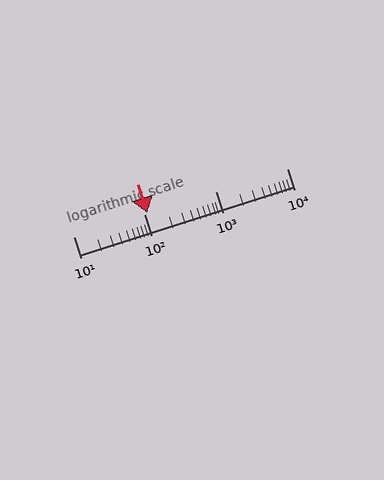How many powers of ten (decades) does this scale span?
The scale spans 3 decades, from 10 to 10000.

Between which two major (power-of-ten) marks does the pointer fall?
The pointer is between 100 and 1000.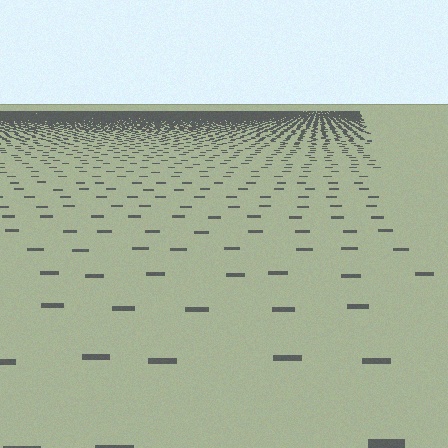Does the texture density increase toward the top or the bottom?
Density increases toward the top.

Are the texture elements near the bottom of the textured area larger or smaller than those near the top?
Larger. Near the bottom, elements are closer to the viewer and appear at a bigger on-screen size.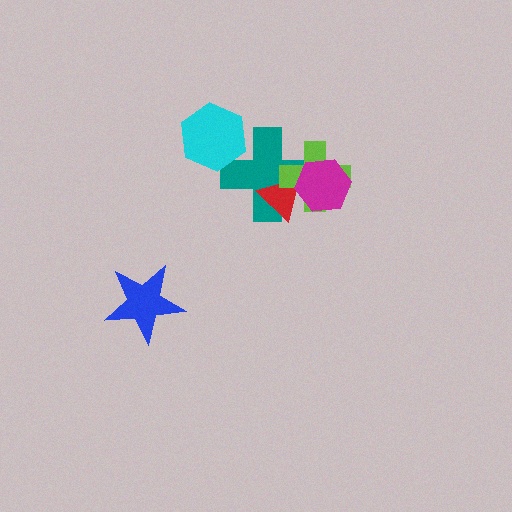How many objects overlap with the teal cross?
4 objects overlap with the teal cross.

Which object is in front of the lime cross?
The magenta hexagon is in front of the lime cross.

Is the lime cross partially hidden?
Yes, it is partially covered by another shape.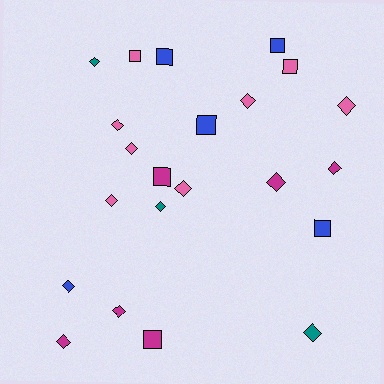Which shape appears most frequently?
Diamond, with 14 objects.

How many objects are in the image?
There are 22 objects.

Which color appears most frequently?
Pink, with 8 objects.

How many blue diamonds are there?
There is 1 blue diamond.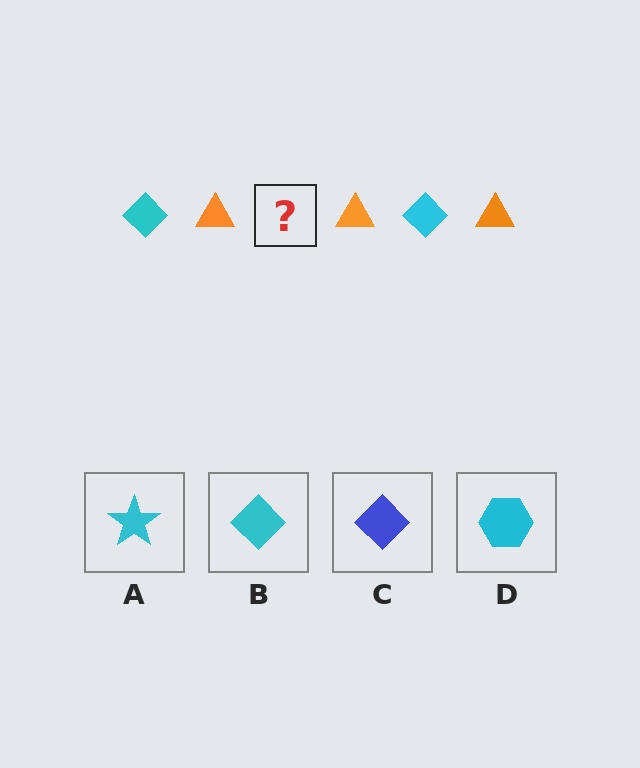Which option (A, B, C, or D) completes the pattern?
B.